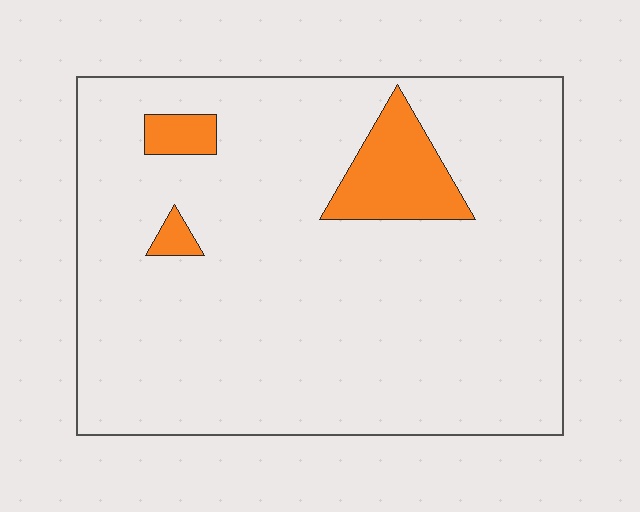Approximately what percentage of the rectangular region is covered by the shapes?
Approximately 10%.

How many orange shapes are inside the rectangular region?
3.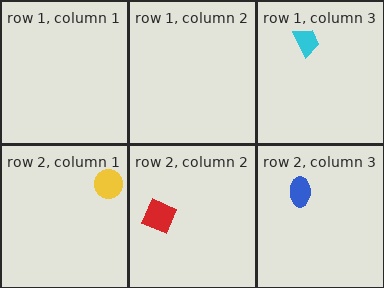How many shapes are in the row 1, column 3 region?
1.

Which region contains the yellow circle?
The row 2, column 1 region.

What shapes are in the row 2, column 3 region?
The blue ellipse.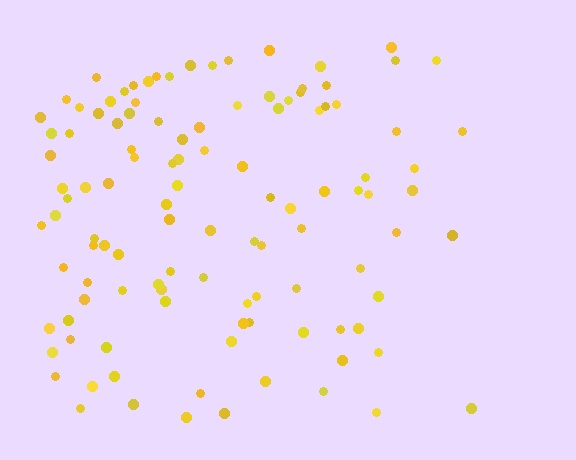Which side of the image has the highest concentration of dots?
The left.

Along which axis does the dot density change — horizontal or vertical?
Horizontal.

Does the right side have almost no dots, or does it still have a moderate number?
Still a moderate number, just noticeably fewer than the left.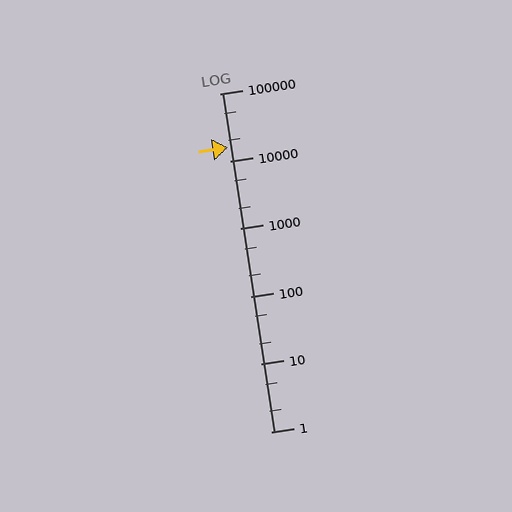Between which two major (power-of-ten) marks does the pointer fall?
The pointer is between 10000 and 100000.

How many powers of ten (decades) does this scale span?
The scale spans 5 decades, from 1 to 100000.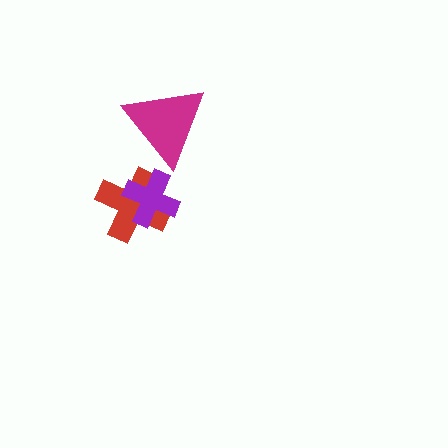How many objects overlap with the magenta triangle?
0 objects overlap with the magenta triangle.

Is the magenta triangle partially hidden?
No, no other shape covers it.